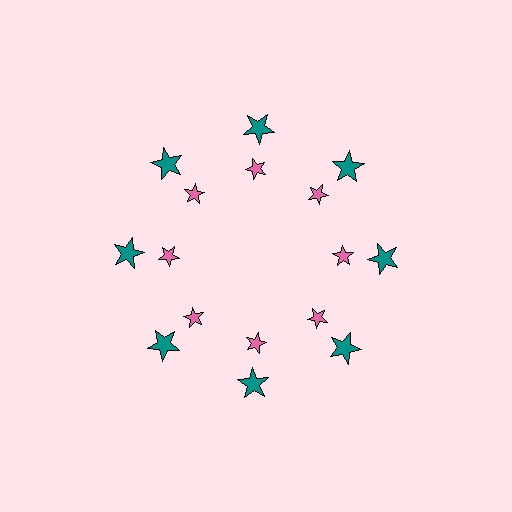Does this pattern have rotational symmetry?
Yes, this pattern has 8-fold rotational symmetry. It looks the same after rotating 45 degrees around the center.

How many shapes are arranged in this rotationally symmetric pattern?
There are 16 shapes, arranged in 8 groups of 2.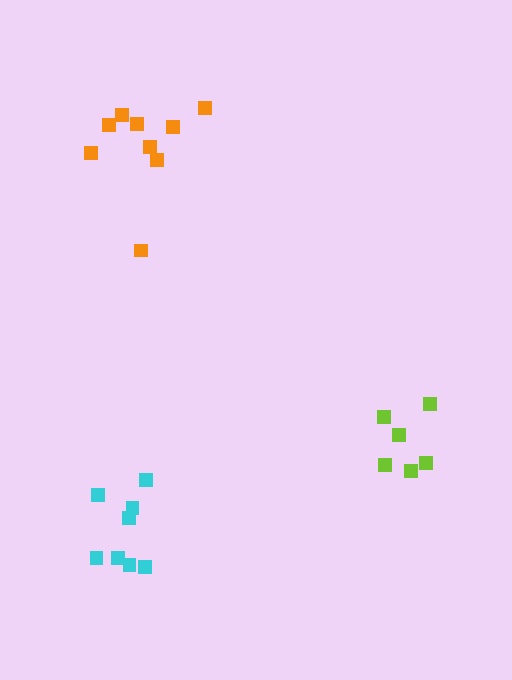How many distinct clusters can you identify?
There are 3 distinct clusters.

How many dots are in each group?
Group 1: 6 dots, Group 2: 8 dots, Group 3: 9 dots (23 total).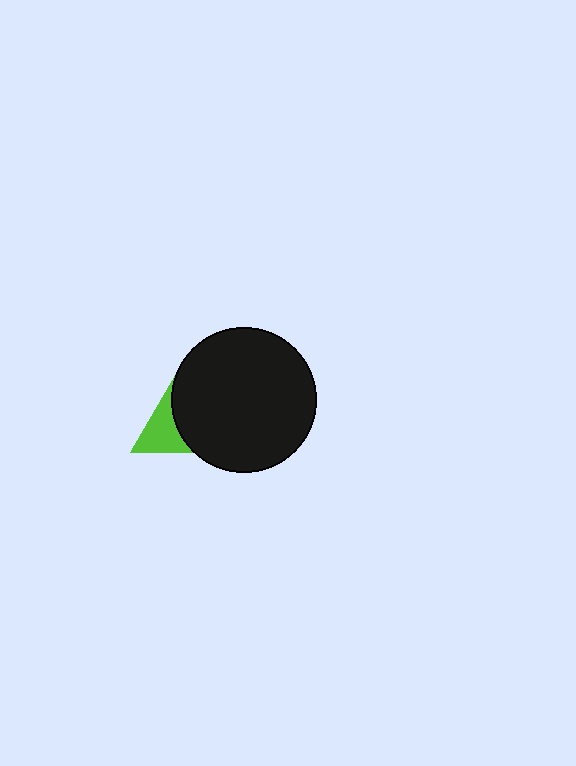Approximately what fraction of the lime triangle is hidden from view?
Roughly 50% of the lime triangle is hidden behind the black circle.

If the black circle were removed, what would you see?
You would see the complete lime triangle.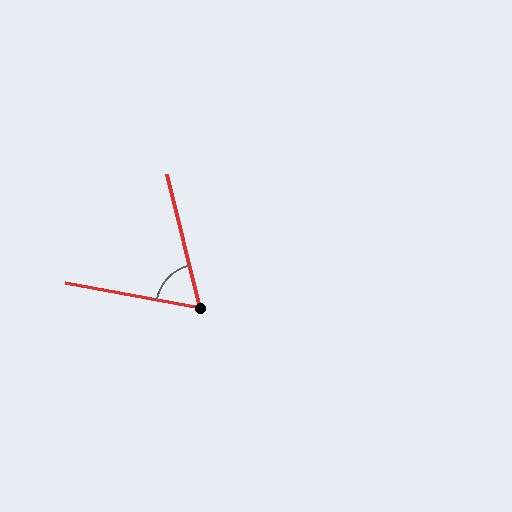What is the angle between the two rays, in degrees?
Approximately 65 degrees.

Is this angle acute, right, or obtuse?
It is acute.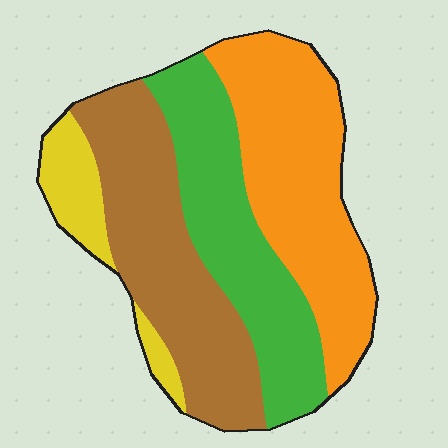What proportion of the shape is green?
Green takes up about one quarter (1/4) of the shape.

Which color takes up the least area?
Yellow, at roughly 10%.